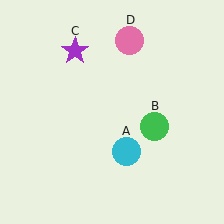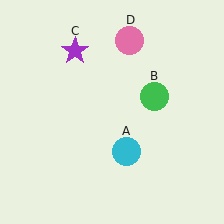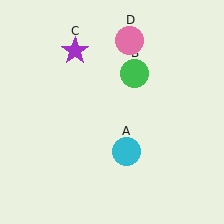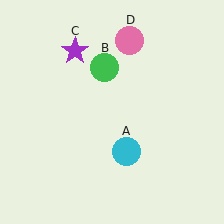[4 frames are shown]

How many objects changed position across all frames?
1 object changed position: green circle (object B).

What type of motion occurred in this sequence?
The green circle (object B) rotated counterclockwise around the center of the scene.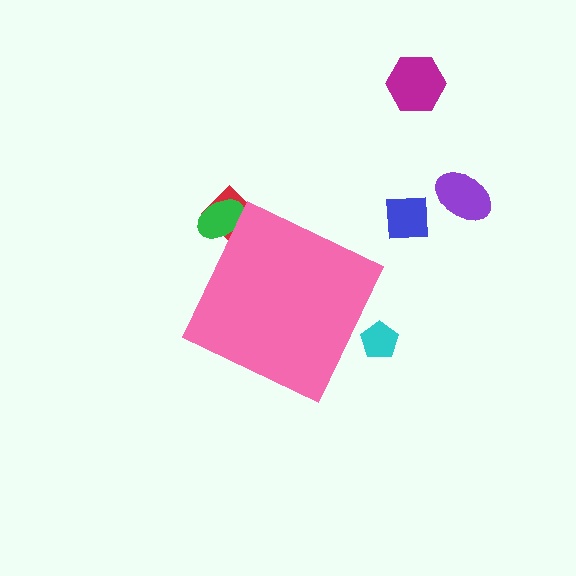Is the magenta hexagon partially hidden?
No, the magenta hexagon is fully visible.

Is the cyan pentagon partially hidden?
Yes, the cyan pentagon is partially hidden behind the pink diamond.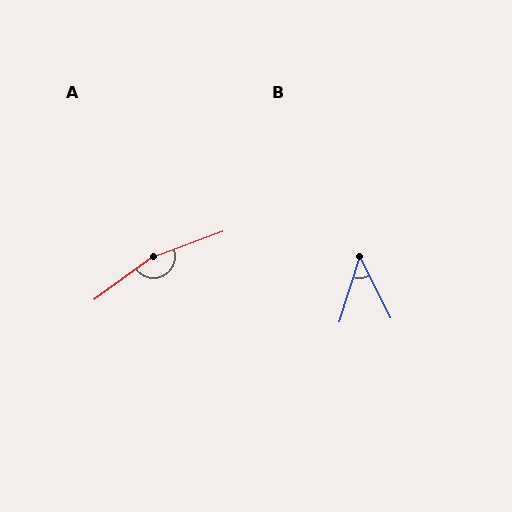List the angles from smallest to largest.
B (44°), A (163°).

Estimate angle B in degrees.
Approximately 44 degrees.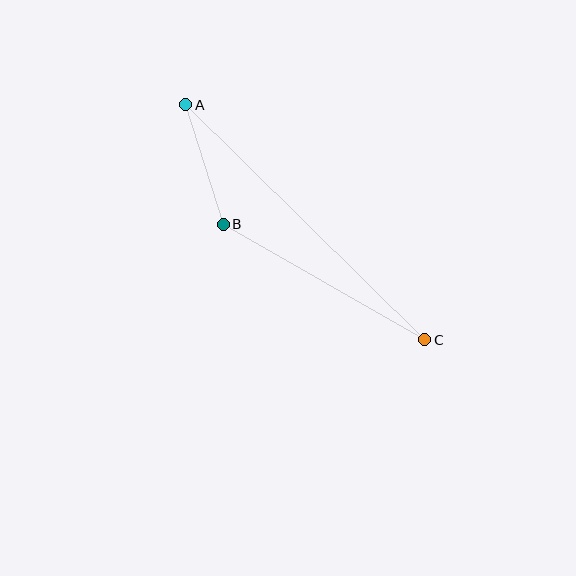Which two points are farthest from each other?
Points A and C are farthest from each other.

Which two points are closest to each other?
Points A and B are closest to each other.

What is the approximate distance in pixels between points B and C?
The distance between B and C is approximately 232 pixels.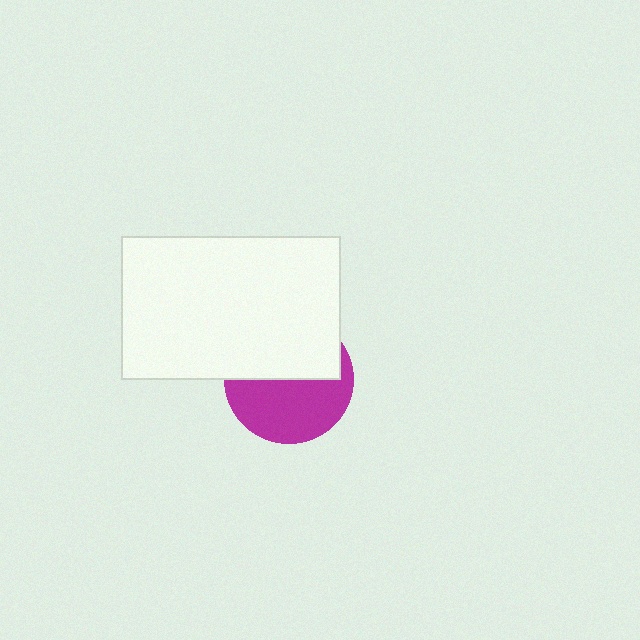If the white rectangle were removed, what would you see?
You would see the complete magenta circle.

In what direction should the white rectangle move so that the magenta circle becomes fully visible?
The white rectangle should move up. That is the shortest direction to clear the overlap and leave the magenta circle fully visible.